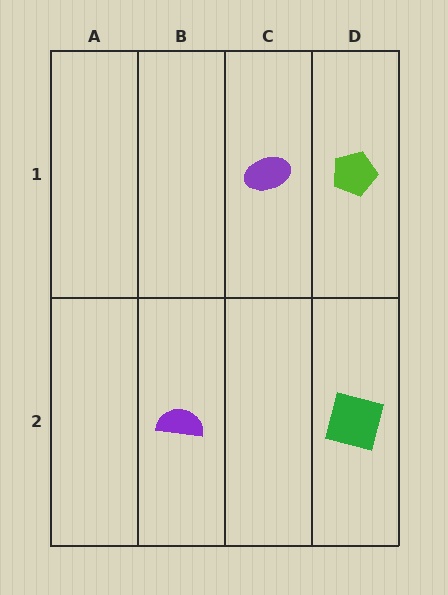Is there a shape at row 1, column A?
No, that cell is empty.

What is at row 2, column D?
A green square.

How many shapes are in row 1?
2 shapes.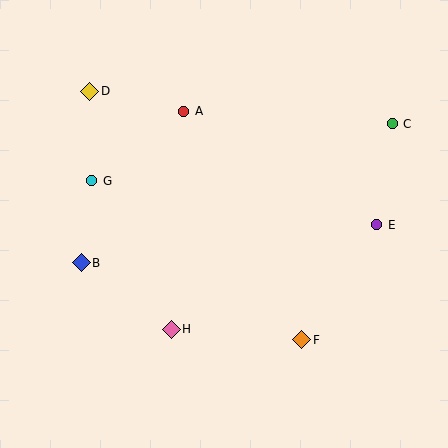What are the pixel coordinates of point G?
Point G is at (92, 181).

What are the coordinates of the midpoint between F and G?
The midpoint between F and G is at (197, 260).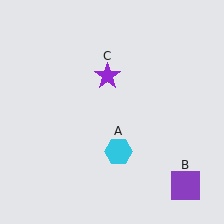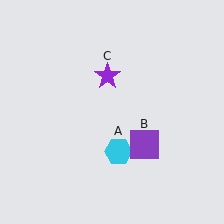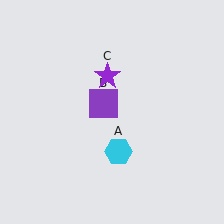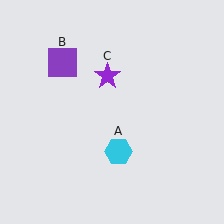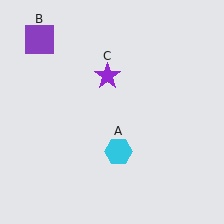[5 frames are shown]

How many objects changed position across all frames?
1 object changed position: purple square (object B).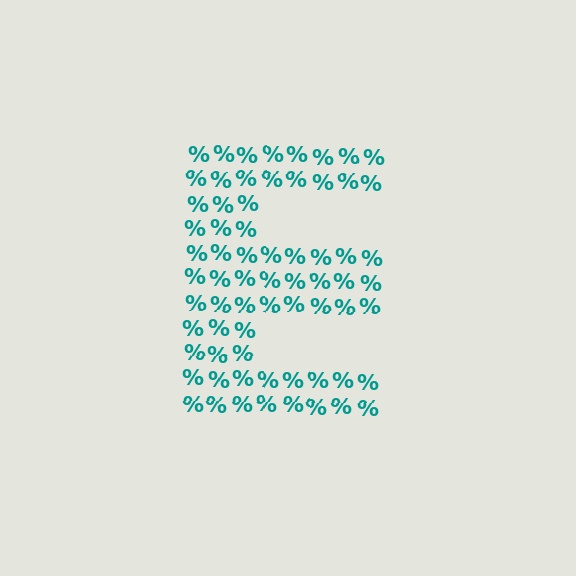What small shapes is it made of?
It is made of small percent signs.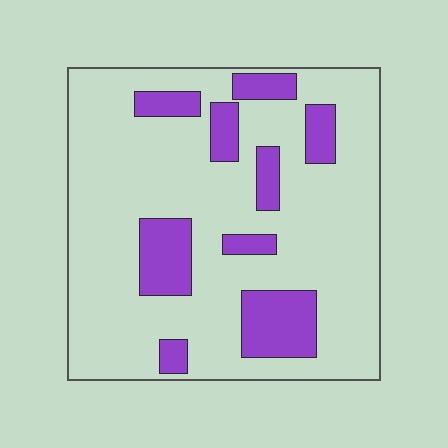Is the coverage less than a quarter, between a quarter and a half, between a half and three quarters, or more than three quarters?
Less than a quarter.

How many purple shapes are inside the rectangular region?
9.